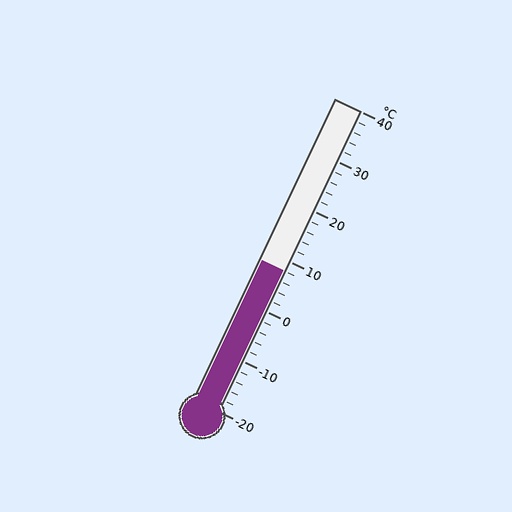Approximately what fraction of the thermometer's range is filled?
The thermometer is filled to approximately 45% of its range.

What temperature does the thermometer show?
The thermometer shows approximately 8°C.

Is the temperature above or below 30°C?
The temperature is below 30°C.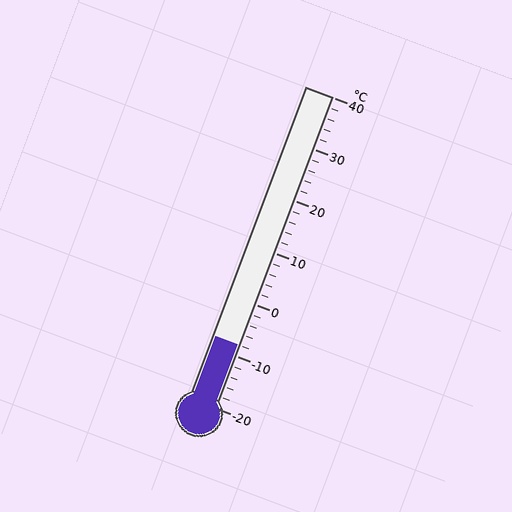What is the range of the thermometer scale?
The thermometer scale ranges from -20°C to 40°C.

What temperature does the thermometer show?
The thermometer shows approximately -8°C.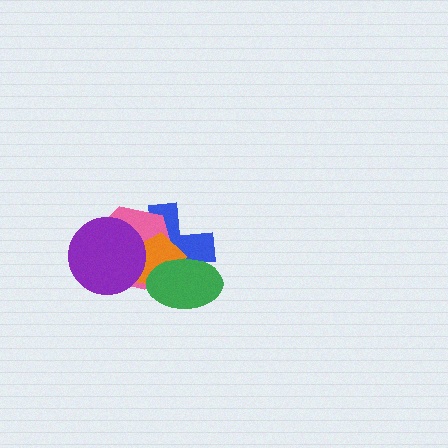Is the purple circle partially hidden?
No, no other shape covers it.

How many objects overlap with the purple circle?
3 objects overlap with the purple circle.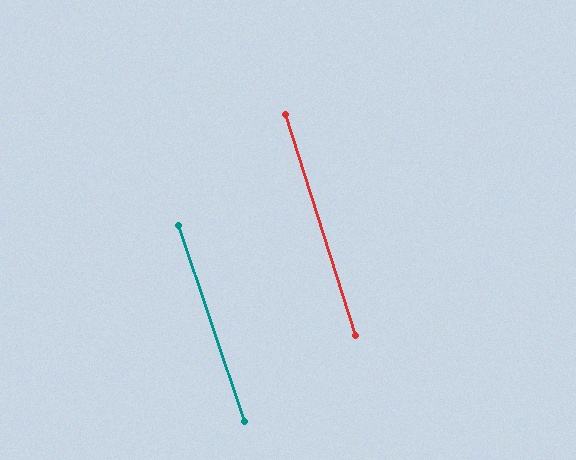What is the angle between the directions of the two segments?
Approximately 1 degree.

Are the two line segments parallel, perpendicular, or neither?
Parallel — their directions differ by only 1.1°.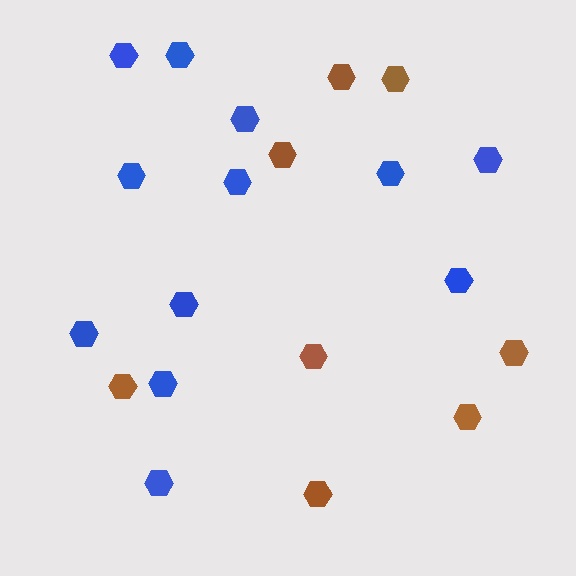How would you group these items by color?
There are 2 groups: one group of blue hexagons (12) and one group of brown hexagons (8).